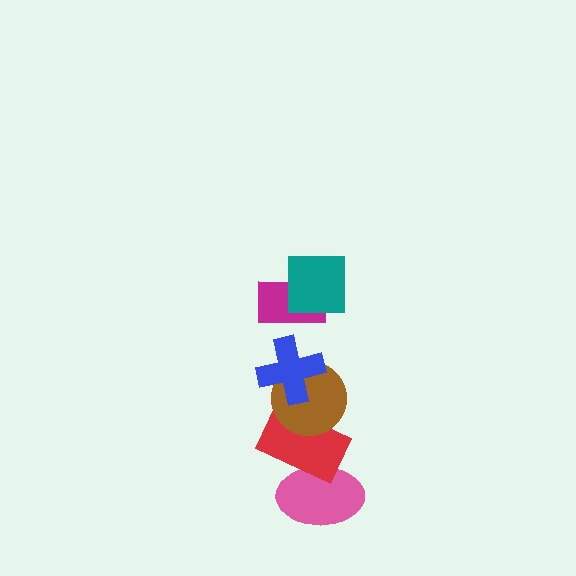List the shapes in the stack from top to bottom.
From top to bottom: the teal square, the magenta rectangle, the blue cross, the brown circle, the red rectangle, the pink ellipse.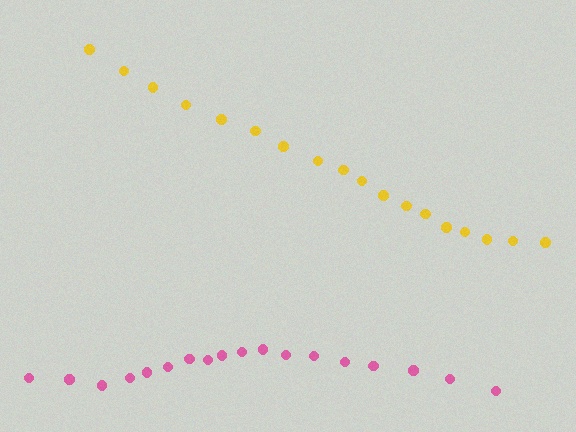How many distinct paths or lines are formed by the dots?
There are 2 distinct paths.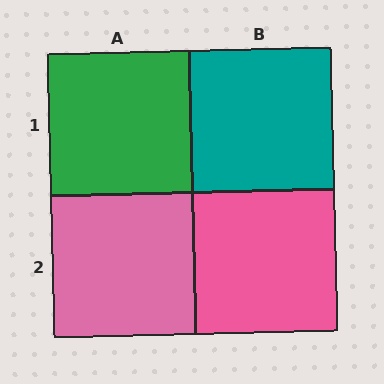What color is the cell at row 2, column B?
Pink.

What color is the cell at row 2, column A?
Pink.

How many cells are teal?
1 cell is teal.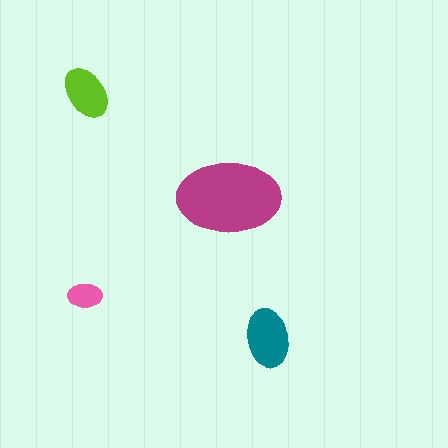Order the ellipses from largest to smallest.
the magenta one, the teal one, the lime one, the pink one.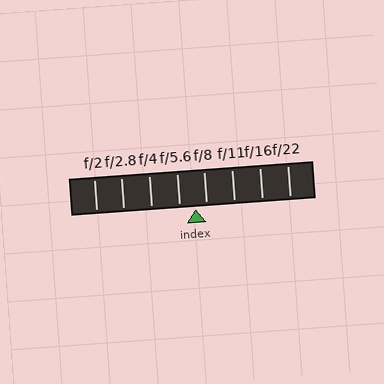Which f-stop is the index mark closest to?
The index mark is closest to f/8.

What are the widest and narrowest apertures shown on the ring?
The widest aperture shown is f/2 and the narrowest is f/22.